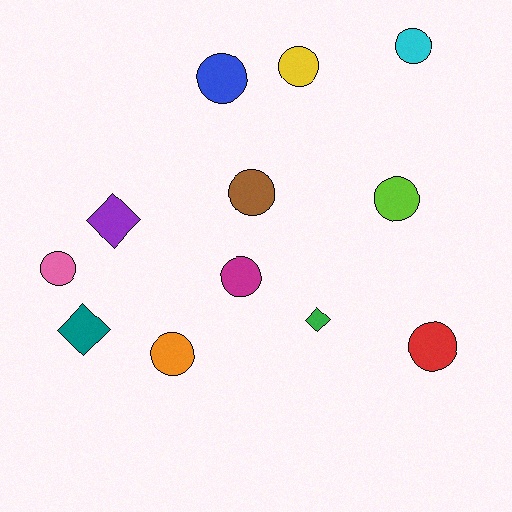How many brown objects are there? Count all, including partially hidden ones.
There is 1 brown object.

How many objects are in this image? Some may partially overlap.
There are 12 objects.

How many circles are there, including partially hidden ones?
There are 9 circles.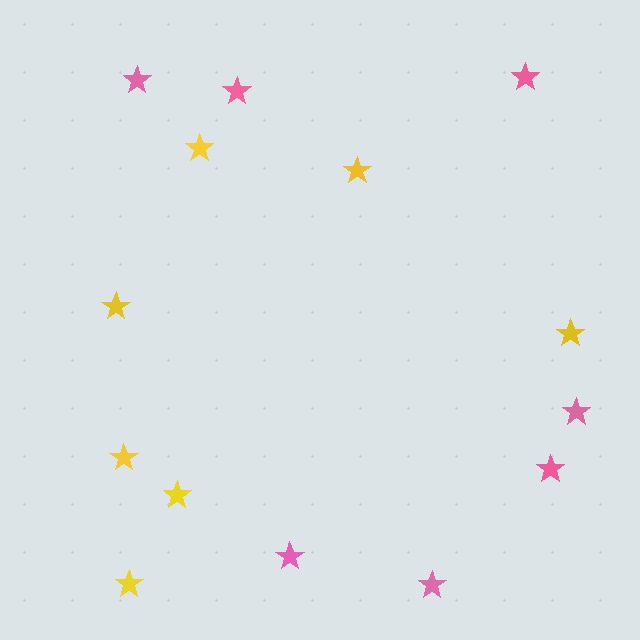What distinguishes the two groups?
There are 2 groups: one group of yellow stars (7) and one group of pink stars (7).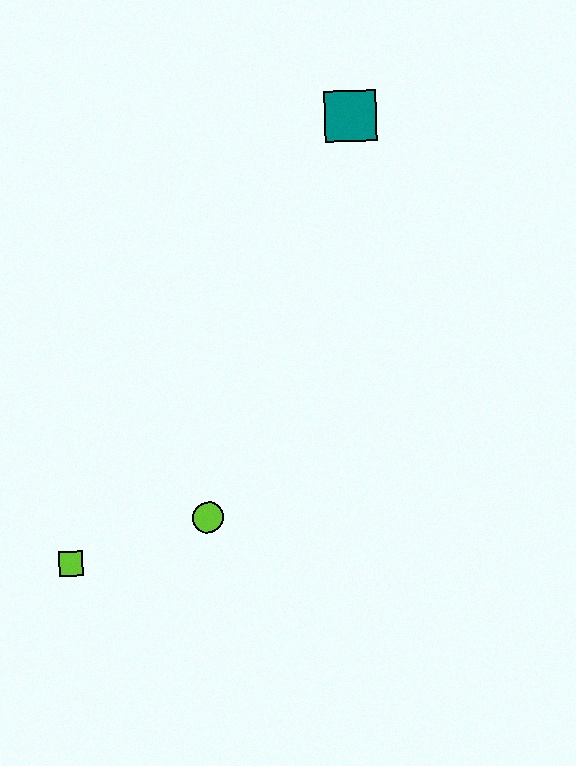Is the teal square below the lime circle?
No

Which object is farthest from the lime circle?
The teal square is farthest from the lime circle.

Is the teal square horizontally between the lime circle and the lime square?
No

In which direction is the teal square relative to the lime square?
The teal square is above the lime square.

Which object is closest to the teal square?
The lime circle is closest to the teal square.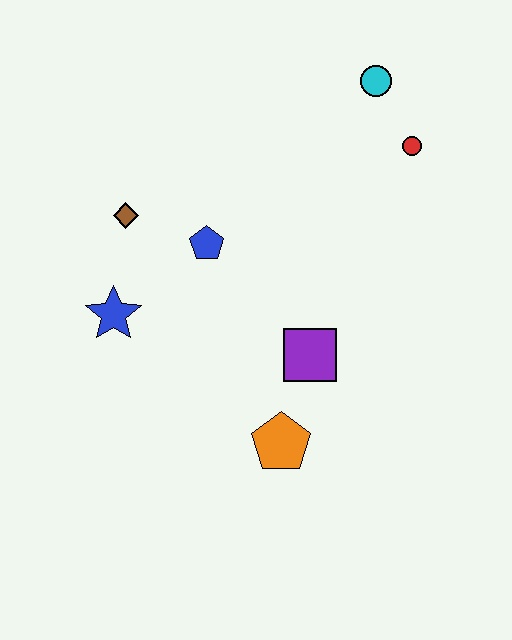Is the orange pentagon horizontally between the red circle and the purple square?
No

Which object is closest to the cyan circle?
The red circle is closest to the cyan circle.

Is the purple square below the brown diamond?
Yes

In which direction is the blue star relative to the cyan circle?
The blue star is to the left of the cyan circle.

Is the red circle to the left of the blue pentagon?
No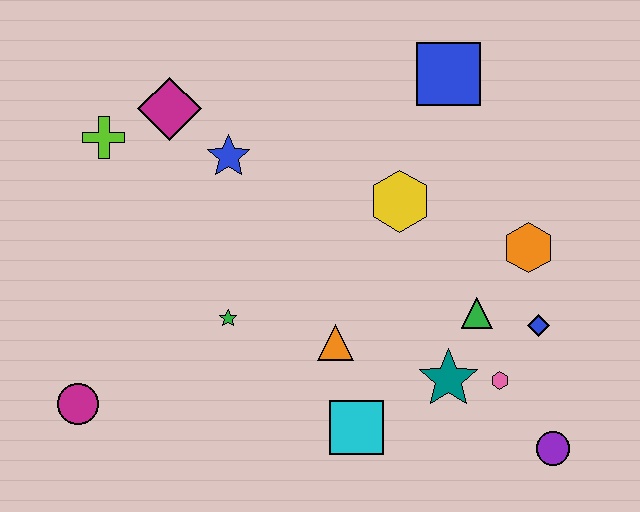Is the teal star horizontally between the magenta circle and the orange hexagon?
Yes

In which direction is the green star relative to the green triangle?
The green star is to the left of the green triangle.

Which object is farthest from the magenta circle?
The blue square is farthest from the magenta circle.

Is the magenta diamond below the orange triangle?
No